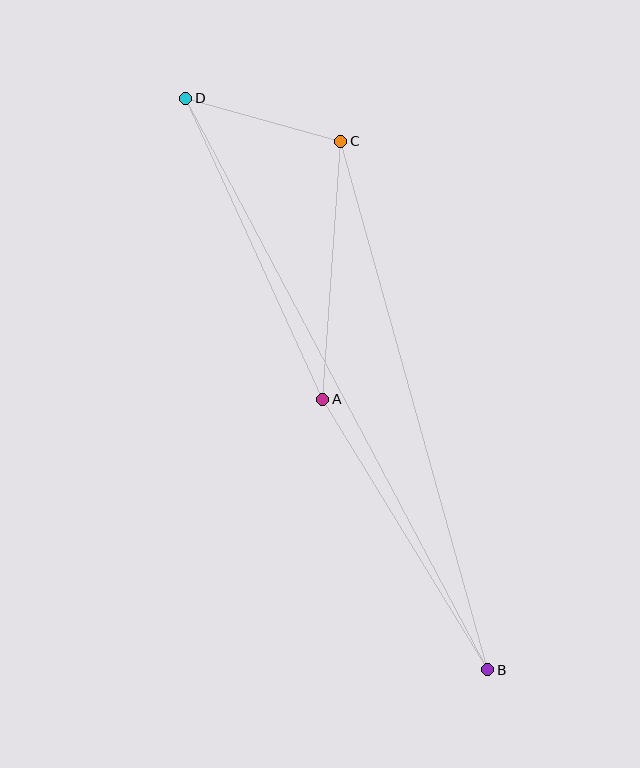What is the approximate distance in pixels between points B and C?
The distance between B and C is approximately 548 pixels.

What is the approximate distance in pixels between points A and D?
The distance between A and D is approximately 331 pixels.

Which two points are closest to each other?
Points C and D are closest to each other.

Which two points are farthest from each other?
Points B and D are farthest from each other.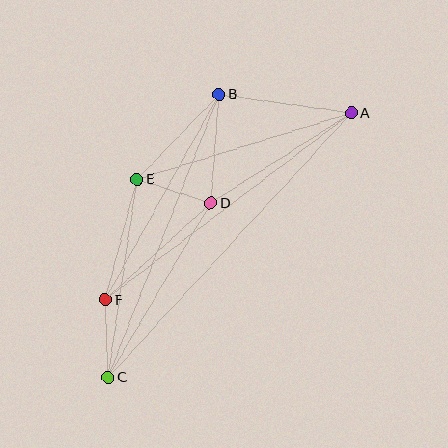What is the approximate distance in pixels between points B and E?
The distance between B and E is approximately 118 pixels.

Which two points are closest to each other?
Points C and F are closest to each other.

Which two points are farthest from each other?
Points A and C are farthest from each other.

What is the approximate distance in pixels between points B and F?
The distance between B and F is approximately 235 pixels.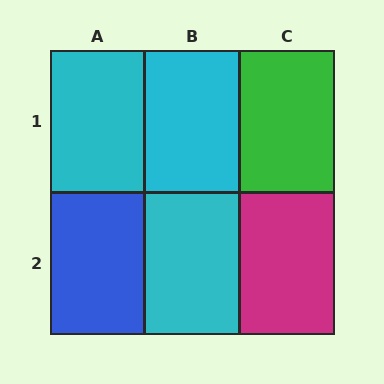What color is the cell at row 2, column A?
Blue.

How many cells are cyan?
3 cells are cyan.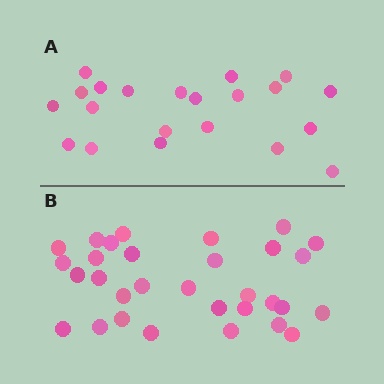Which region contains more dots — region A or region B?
Region B (the bottom region) has more dots.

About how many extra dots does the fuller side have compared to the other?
Region B has roughly 10 or so more dots than region A.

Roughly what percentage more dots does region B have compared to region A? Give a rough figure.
About 50% more.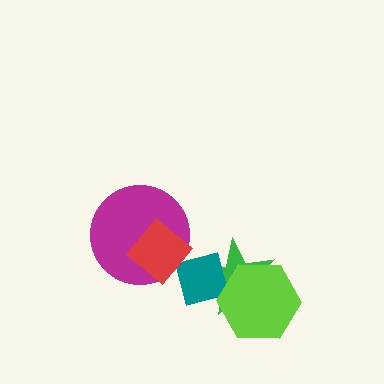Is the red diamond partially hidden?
No, no other shape covers it.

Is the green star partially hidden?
Yes, it is partially covered by another shape.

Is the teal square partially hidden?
Yes, it is partially covered by another shape.